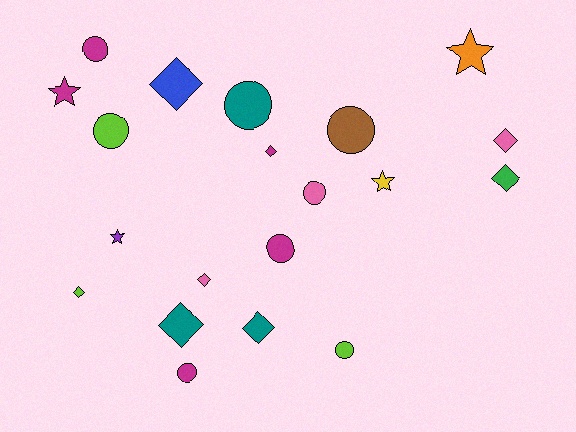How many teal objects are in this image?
There are 3 teal objects.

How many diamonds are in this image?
There are 8 diamonds.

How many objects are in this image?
There are 20 objects.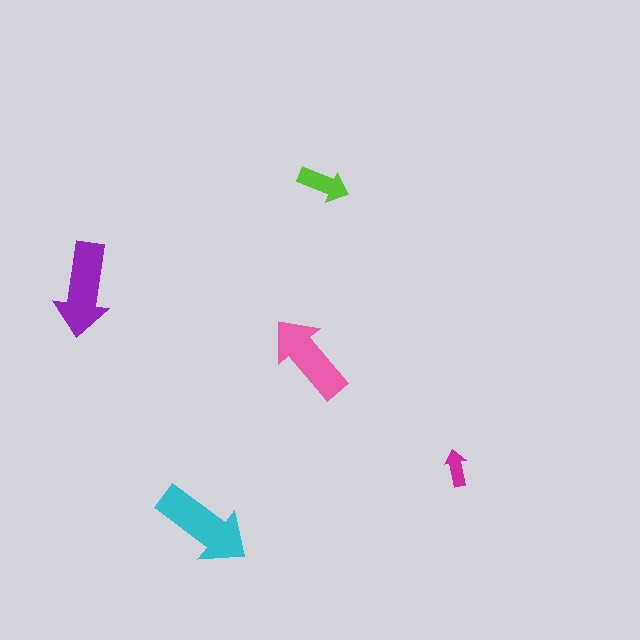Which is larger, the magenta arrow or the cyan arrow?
The cyan one.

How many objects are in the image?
There are 5 objects in the image.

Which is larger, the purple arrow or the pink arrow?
The purple one.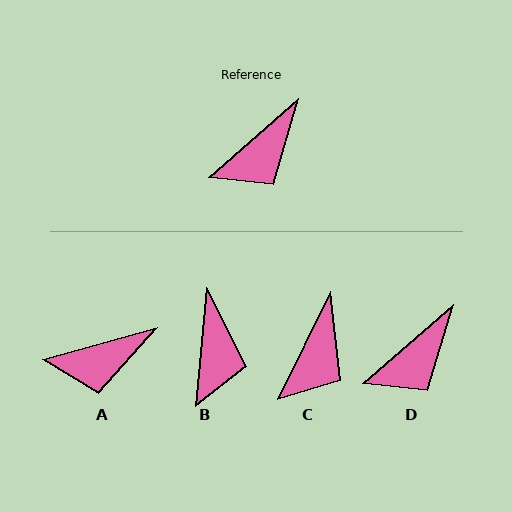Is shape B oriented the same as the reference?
No, it is off by about 43 degrees.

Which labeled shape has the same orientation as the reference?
D.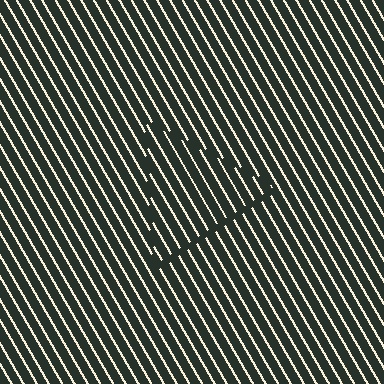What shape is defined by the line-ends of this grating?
An illusory triangle. The interior of the shape contains the same grating, shifted by half a period — the contour is defined by the phase discontinuity where line-ends from the inner and outer gratings abut.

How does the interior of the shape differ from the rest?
The interior of the shape contains the same grating, shifted by half a period — the contour is defined by the phase discontinuity where line-ends from the inner and outer gratings abut.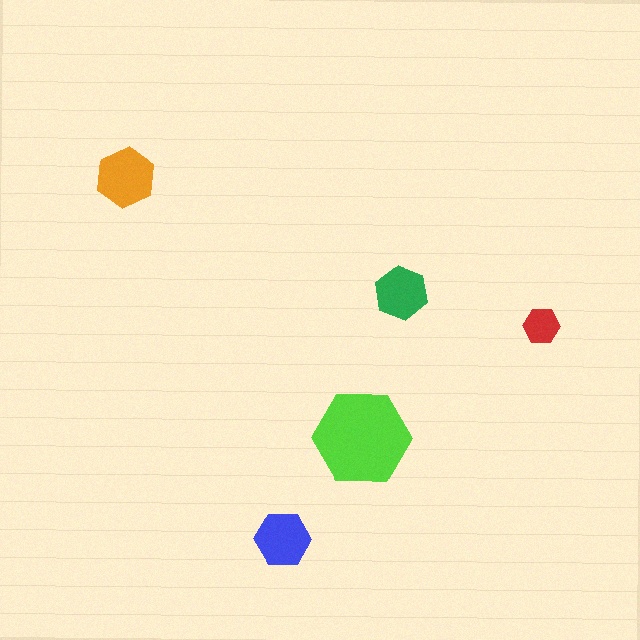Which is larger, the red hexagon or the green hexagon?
The green one.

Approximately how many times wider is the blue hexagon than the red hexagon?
About 1.5 times wider.